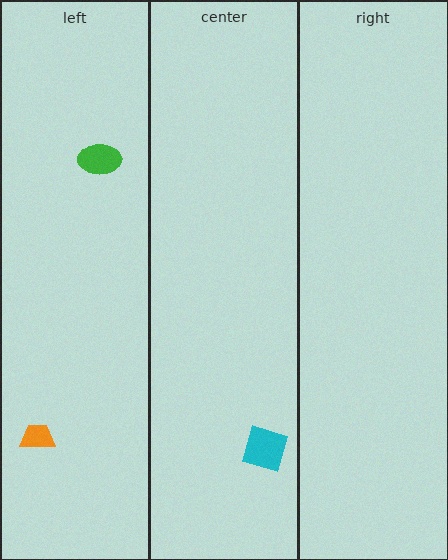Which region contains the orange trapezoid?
The left region.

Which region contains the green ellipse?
The left region.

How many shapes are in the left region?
2.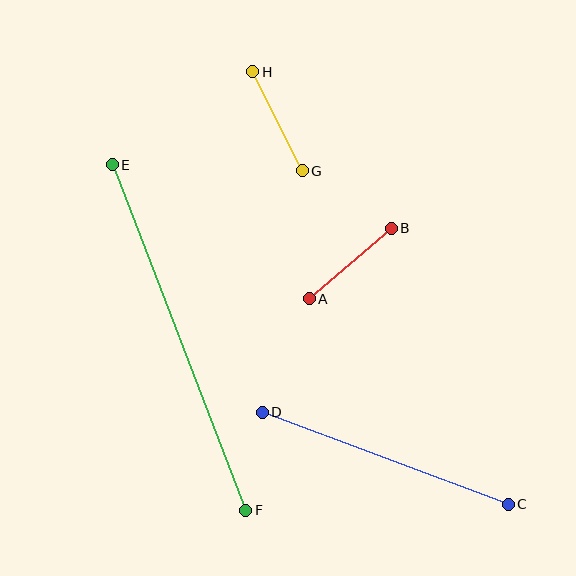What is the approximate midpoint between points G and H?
The midpoint is at approximately (278, 121) pixels.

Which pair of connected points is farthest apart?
Points E and F are farthest apart.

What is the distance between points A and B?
The distance is approximately 108 pixels.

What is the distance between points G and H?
The distance is approximately 111 pixels.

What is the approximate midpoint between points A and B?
The midpoint is at approximately (350, 264) pixels.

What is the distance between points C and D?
The distance is approximately 263 pixels.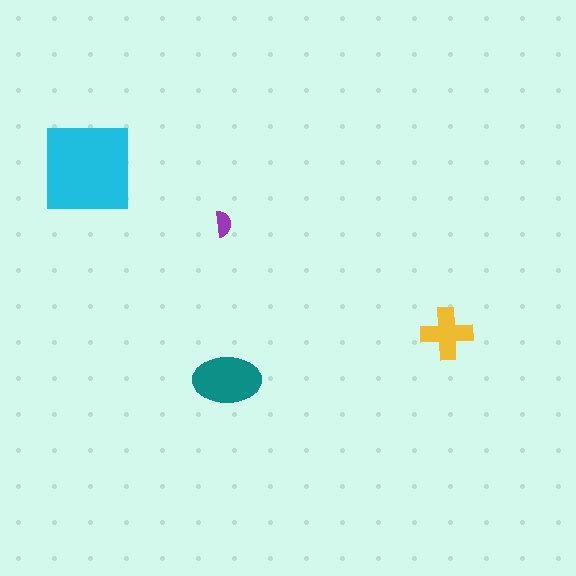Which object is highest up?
The cyan square is topmost.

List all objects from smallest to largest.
The purple semicircle, the yellow cross, the teal ellipse, the cyan square.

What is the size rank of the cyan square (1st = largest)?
1st.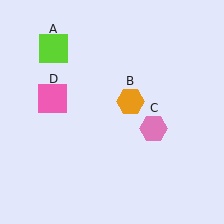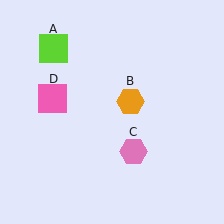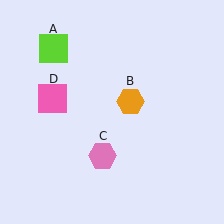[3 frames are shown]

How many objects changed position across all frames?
1 object changed position: pink hexagon (object C).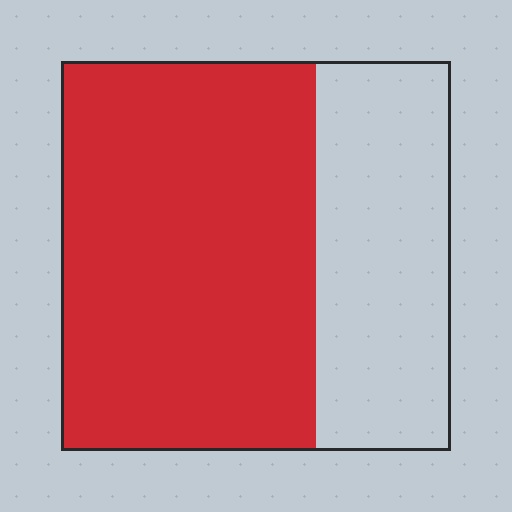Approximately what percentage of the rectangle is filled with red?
Approximately 65%.